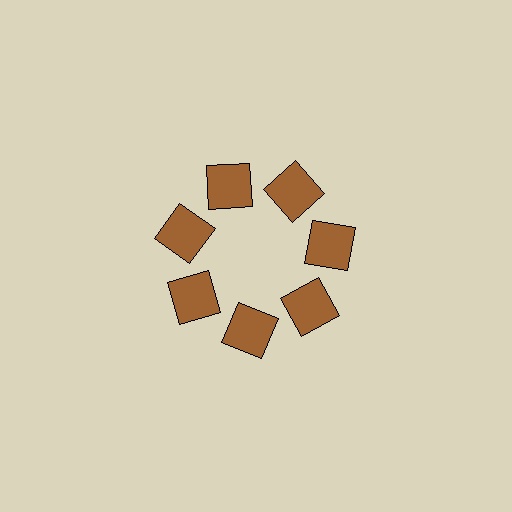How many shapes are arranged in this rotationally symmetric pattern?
There are 7 shapes, arranged in 7 groups of 1.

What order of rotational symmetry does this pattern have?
This pattern has 7-fold rotational symmetry.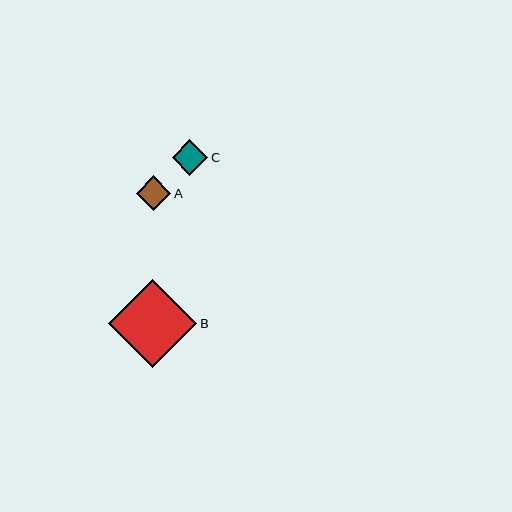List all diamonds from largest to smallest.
From largest to smallest: B, C, A.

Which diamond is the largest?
Diamond B is the largest with a size of approximately 88 pixels.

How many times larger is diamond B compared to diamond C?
Diamond B is approximately 2.4 times the size of diamond C.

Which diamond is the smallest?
Diamond A is the smallest with a size of approximately 35 pixels.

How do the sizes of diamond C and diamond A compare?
Diamond C and diamond A are approximately the same size.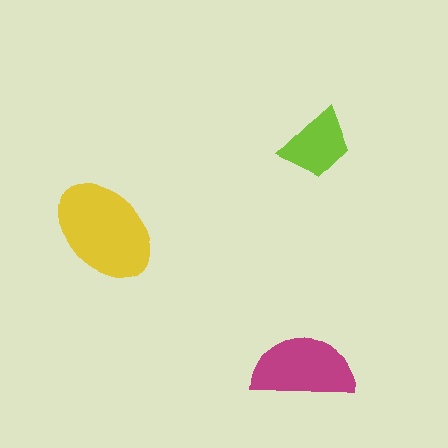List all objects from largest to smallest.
The yellow ellipse, the magenta semicircle, the lime trapezoid.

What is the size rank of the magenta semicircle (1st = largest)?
2nd.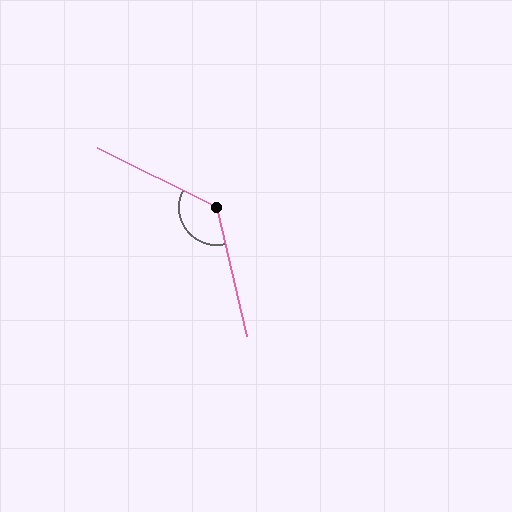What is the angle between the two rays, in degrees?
Approximately 129 degrees.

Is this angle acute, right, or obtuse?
It is obtuse.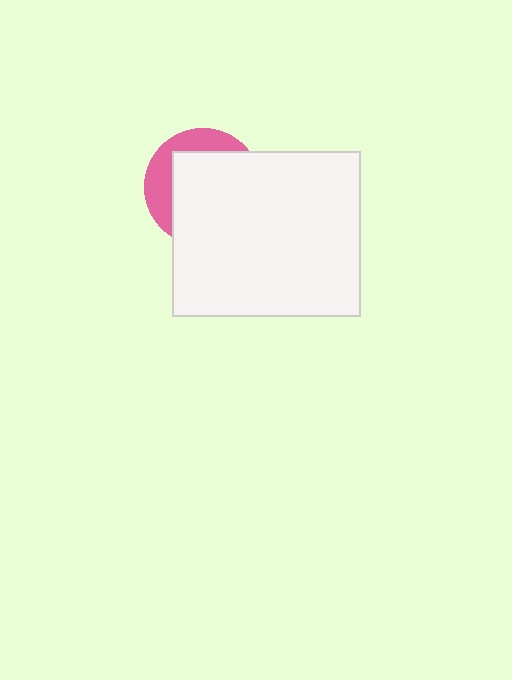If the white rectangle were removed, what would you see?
You would see the complete pink circle.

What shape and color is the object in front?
The object in front is a white rectangle.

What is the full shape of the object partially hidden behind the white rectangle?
The partially hidden object is a pink circle.